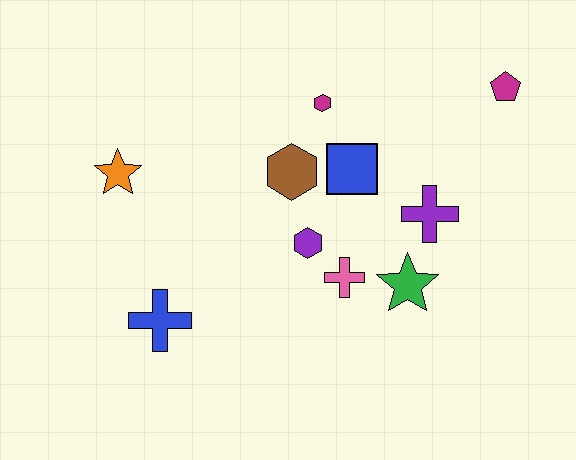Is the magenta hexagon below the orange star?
No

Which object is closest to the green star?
The pink cross is closest to the green star.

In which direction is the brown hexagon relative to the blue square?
The brown hexagon is to the left of the blue square.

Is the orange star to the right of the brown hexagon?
No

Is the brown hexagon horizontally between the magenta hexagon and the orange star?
Yes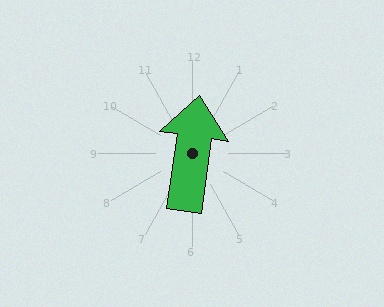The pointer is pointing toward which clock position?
Roughly 12 o'clock.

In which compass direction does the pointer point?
North.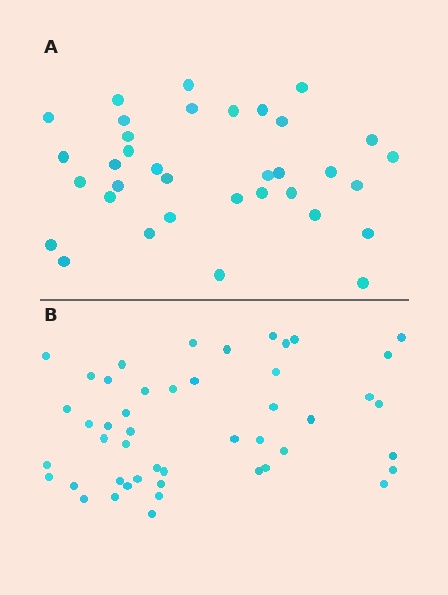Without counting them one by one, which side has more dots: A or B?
Region B (the bottom region) has more dots.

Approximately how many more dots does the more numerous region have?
Region B has roughly 12 or so more dots than region A.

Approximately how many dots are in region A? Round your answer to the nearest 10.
About 40 dots. (The exact count is 35, which rounds to 40.)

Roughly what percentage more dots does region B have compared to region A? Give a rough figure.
About 35% more.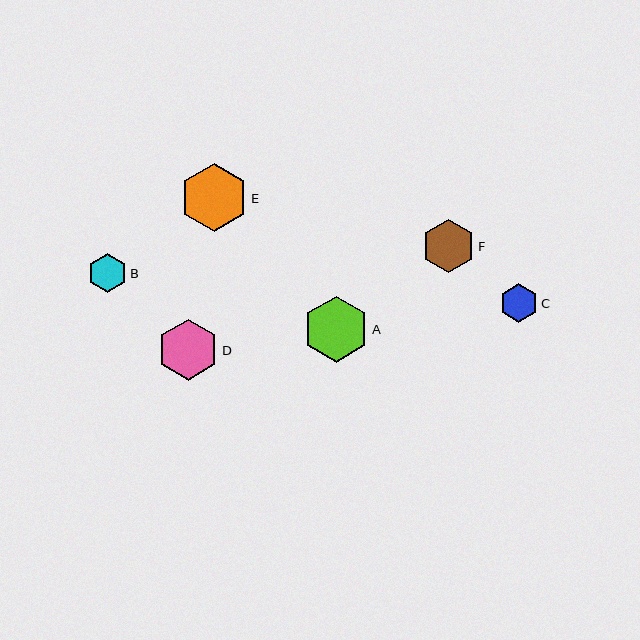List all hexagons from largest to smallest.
From largest to smallest: E, A, D, F, B, C.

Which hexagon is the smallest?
Hexagon C is the smallest with a size of approximately 38 pixels.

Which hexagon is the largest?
Hexagon E is the largest with a size of approximately 68 pixels.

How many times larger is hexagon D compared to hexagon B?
Hexagon D is approximately 1.6 times the size of hexagon B.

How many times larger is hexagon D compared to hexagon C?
Hexagon D is approximately 1.6 times the size of hexagon C.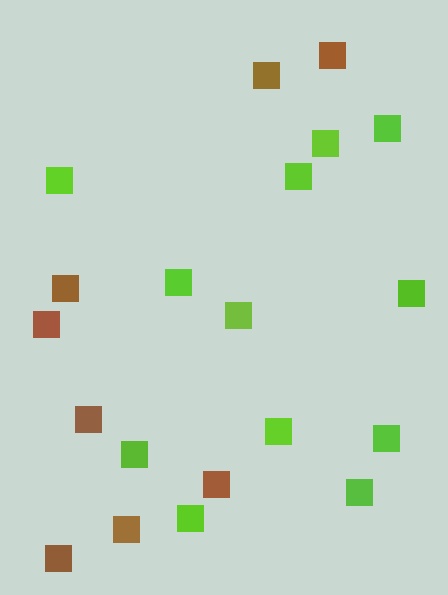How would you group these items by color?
There are 2 groups: one group of brown squares (8) and one group of lime squares (12).